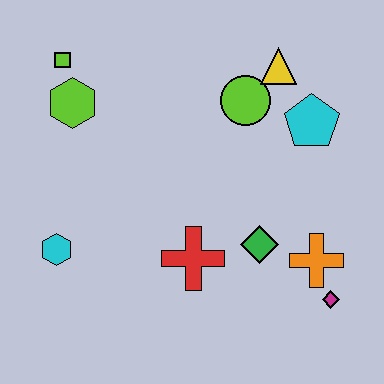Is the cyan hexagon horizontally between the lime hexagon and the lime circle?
No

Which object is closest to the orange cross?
The magenta diamond is closest to the orange cross.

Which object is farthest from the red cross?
The lime square is farthest from the red cross.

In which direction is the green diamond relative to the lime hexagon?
The green diamond is to the right of the lime hexagon.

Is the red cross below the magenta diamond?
No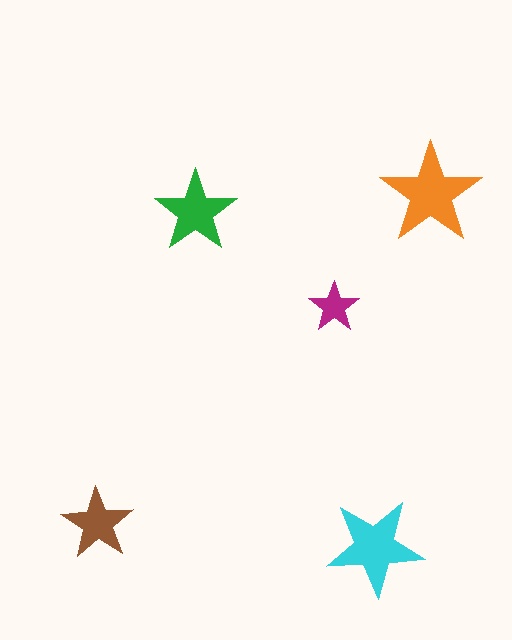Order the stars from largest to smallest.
the orange one, the cyan one, the green one, the brown one, the magenta one.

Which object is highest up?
The orange star is topmost.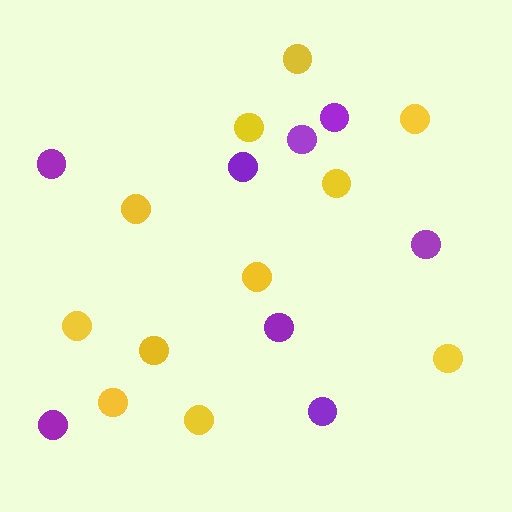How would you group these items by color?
There are 2 groups: one group of yellow circles (11) and one group of purple circles (8).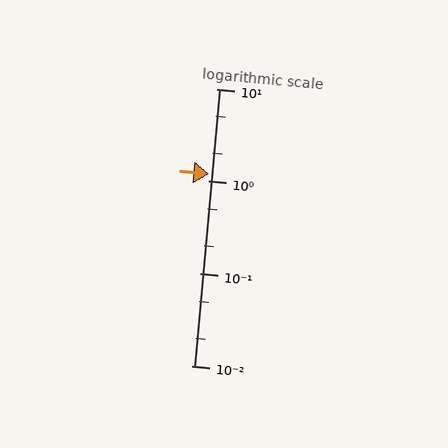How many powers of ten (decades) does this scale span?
The scale spans 3 decades, from 0.01 to 10.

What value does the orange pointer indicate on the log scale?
The pointer indicates approximately 1.2.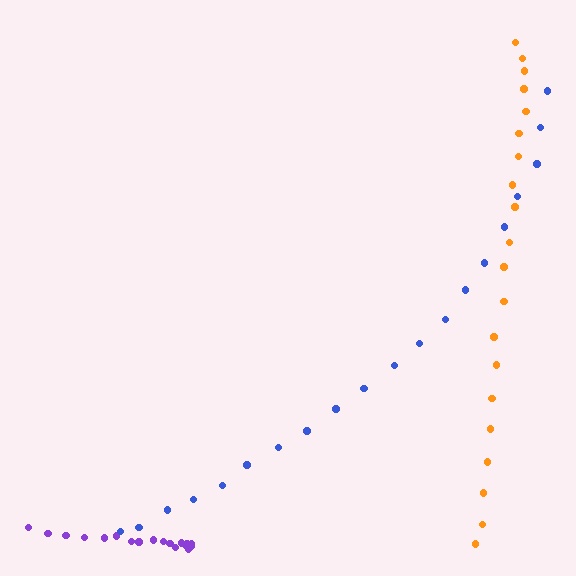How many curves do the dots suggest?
There are 3 distinct paths.